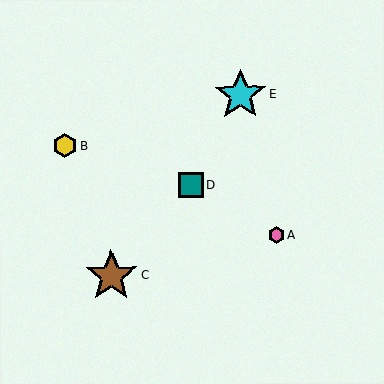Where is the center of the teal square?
The center of the teal square is at (191, 185).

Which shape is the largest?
The brown star (labeled C) is the largest.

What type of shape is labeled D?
Shape D is a teal square.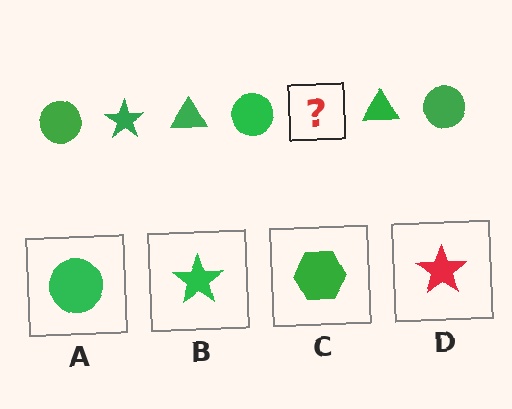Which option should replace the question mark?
Option B.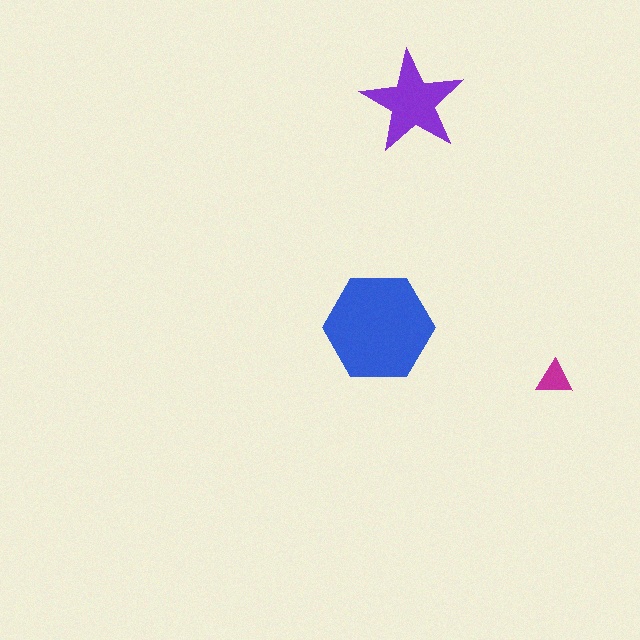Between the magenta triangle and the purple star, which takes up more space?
The purple star.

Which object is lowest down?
The magenta triangle is bottommost.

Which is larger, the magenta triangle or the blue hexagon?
The blue hexagon.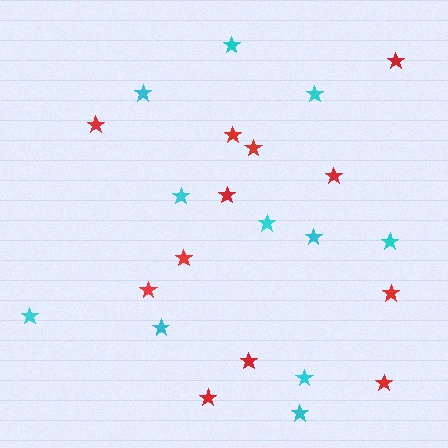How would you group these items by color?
There are 2 groups: one group of red stars (12) and one group of cyan stars (11).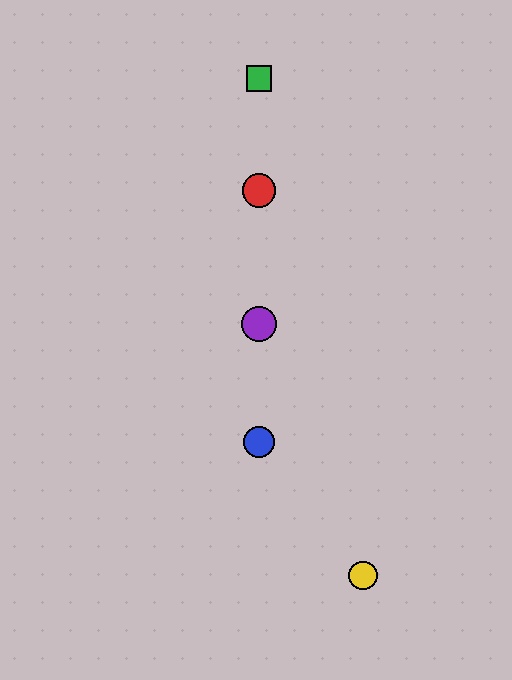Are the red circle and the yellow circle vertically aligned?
No, the red circle is at x≈259 and the yellow circle is at x≈363.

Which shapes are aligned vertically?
The red circle, the blue circle, the green square, the purple circle are aligned vertically.